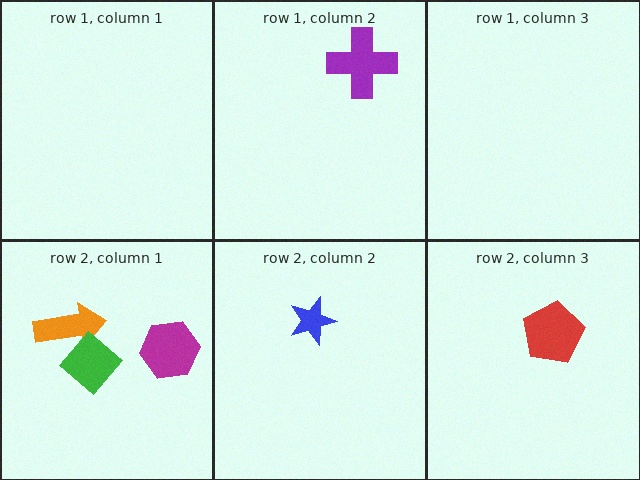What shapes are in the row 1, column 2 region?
The purple cross.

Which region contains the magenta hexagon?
The row 2, column 1 region.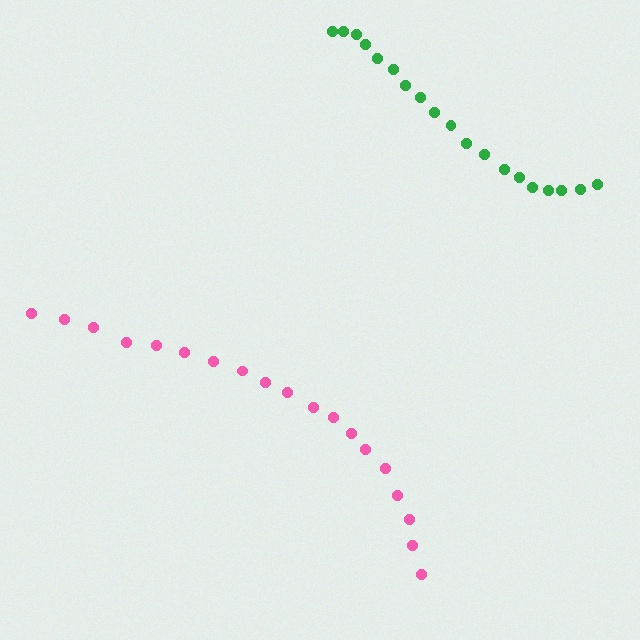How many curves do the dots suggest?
There are 2 distinct paths.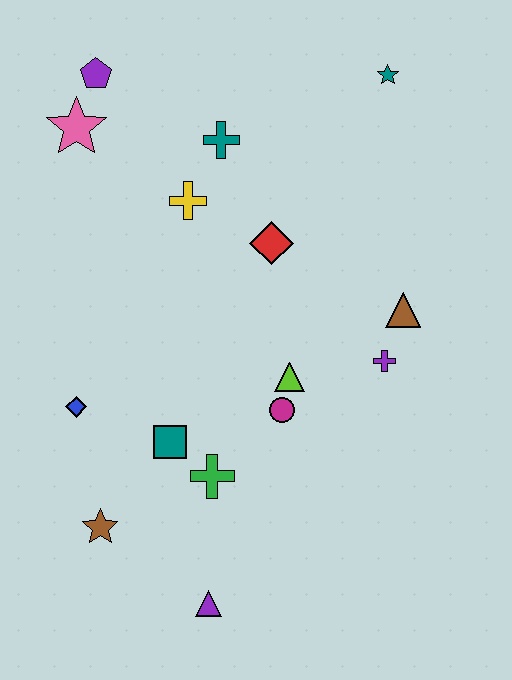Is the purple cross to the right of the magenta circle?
Yes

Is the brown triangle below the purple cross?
No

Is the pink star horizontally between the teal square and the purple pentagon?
No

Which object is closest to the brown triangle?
The purple cross is closest to the brown triangle.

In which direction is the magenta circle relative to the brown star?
The magenta circle is to the right of the brown star.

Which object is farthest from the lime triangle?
The purple pentagon is farthest from the lime triangle.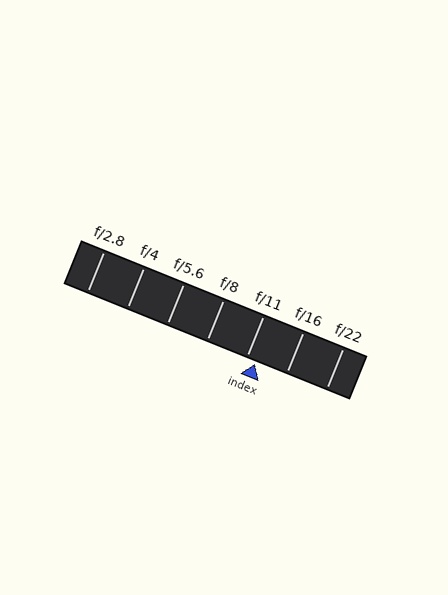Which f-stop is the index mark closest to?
The index mark is closest to f/11.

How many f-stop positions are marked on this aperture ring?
There are 7 f-stop positions marked.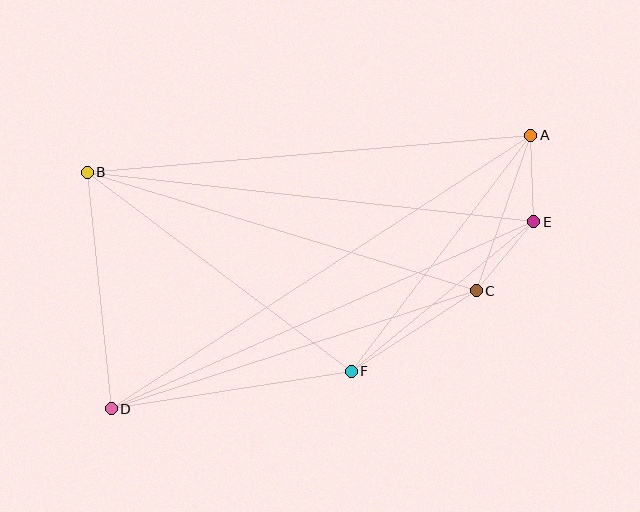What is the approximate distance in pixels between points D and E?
The distance between D and E is approximately 462 pixels.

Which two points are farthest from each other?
Points A and D are farthest from each other.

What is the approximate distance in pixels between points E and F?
The distance between E and F is approximately 236 pixels.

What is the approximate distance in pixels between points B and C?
The distance between B and C is approximately 407 pixels.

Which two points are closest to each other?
Points A and E are closest to each other.